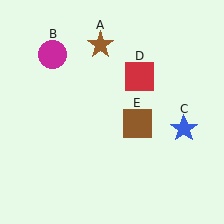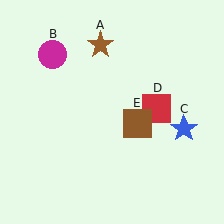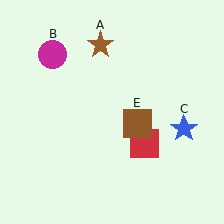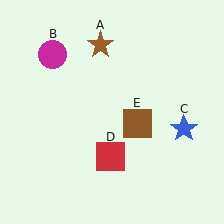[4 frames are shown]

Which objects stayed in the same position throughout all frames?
Brown star (object A) and magenta circle (object B) and blue star (object C) and brown square (object E) remained stationary.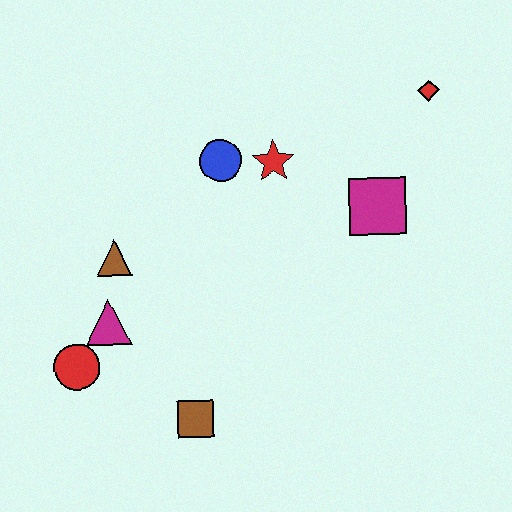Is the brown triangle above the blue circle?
No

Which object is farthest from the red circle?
The red diamond is farthest from the red circle.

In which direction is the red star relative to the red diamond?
The red star is to the left of the red diamond.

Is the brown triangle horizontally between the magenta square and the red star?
No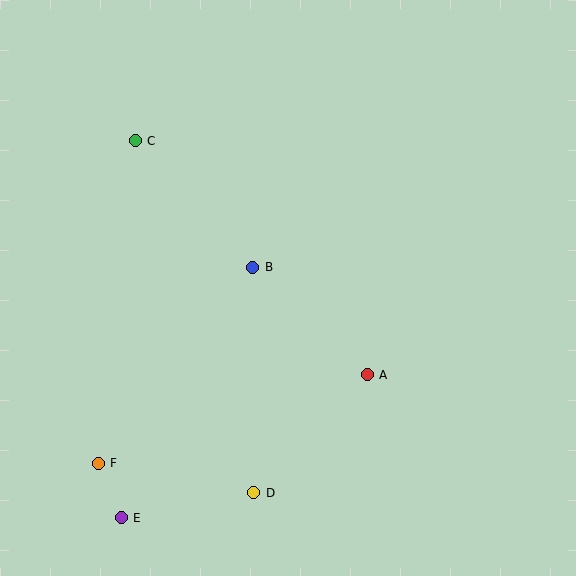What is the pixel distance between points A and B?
The distance between A and B is 157 pixels.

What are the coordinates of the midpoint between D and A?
The midpoint between D and A is at (310, 434).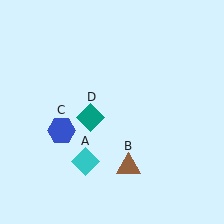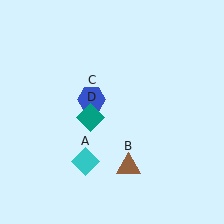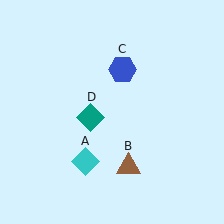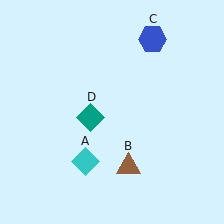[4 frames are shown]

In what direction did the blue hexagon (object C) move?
The blue hexagon (object C) moved up and to the right.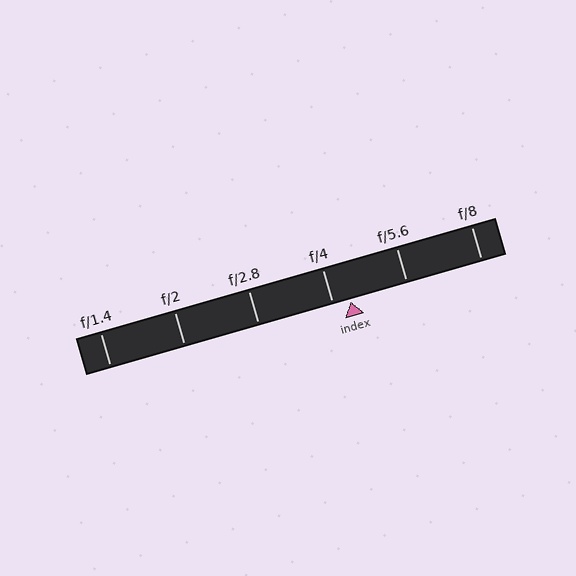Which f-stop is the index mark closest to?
The index mark is closest to f/4.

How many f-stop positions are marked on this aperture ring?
There are 6 f-stop positions marked.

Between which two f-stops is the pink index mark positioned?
The index mark is between f/4 and f/5.6.